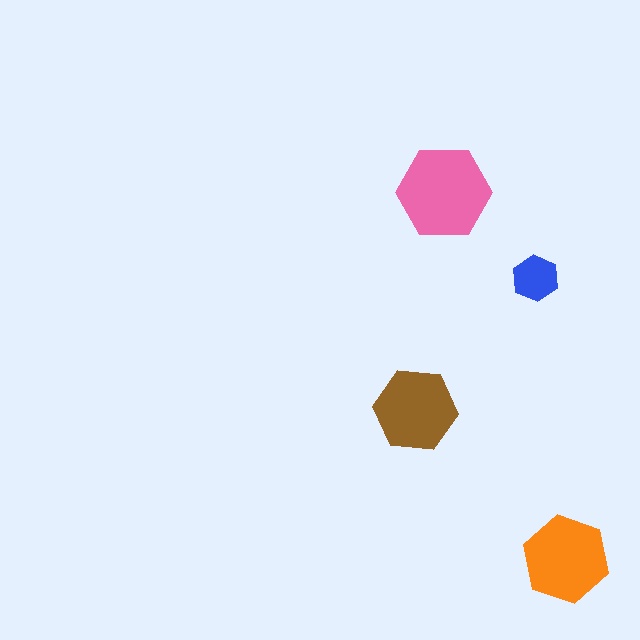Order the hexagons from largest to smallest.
the pink one, the orange one, the brown one, the blue one.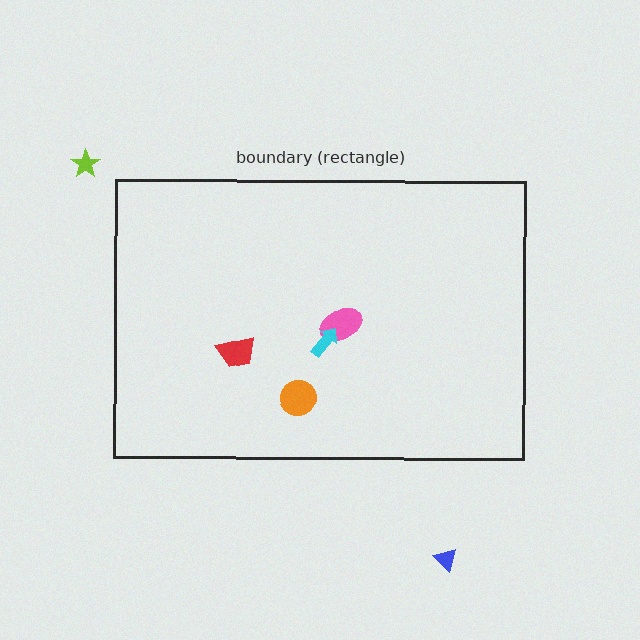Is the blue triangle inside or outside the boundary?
Outside.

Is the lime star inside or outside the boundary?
Outside.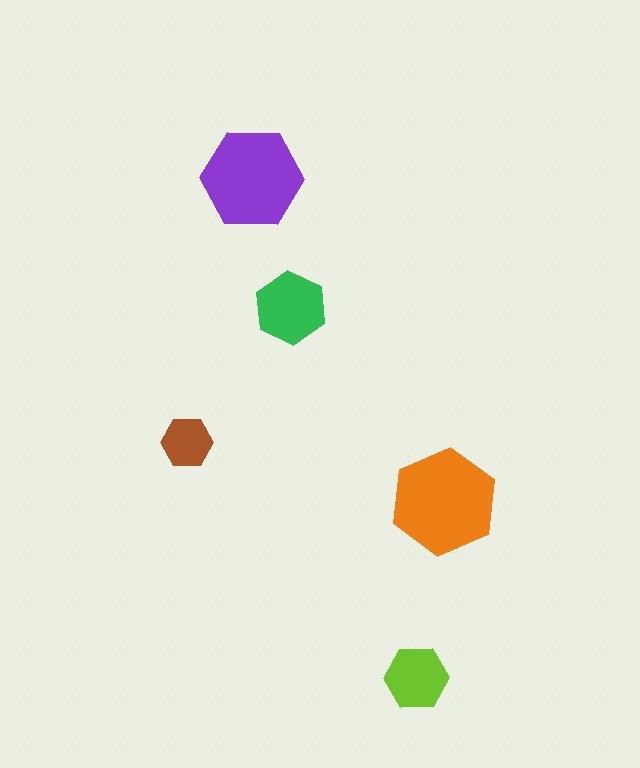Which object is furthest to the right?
The orange hexagon is rightmost.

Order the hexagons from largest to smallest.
the orange one, the purple one, the green one, the lime one, the brown one.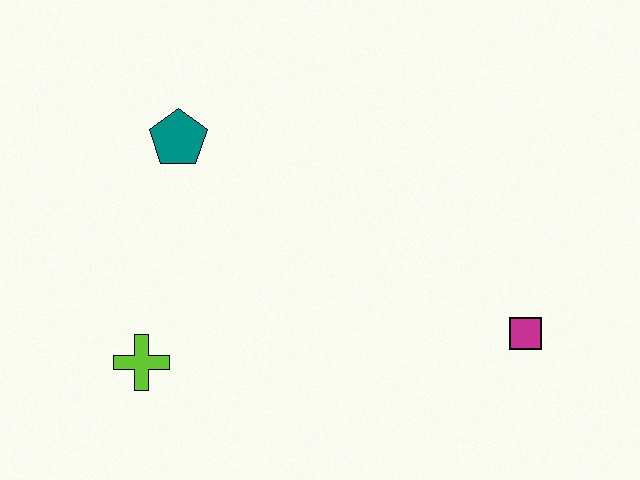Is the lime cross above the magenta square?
No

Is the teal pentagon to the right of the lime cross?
Yes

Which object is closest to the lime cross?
The teal pentagon is closest to the lime cross.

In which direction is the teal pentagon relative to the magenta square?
The teal pentagon is to the left of the magenta square.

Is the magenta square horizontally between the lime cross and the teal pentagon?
No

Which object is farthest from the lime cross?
The magenta square is farthest from the lime cross.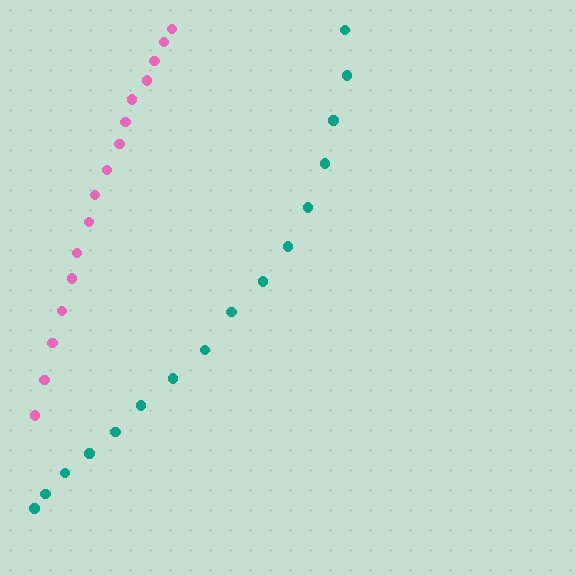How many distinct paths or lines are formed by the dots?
There are 2 distinct paths.